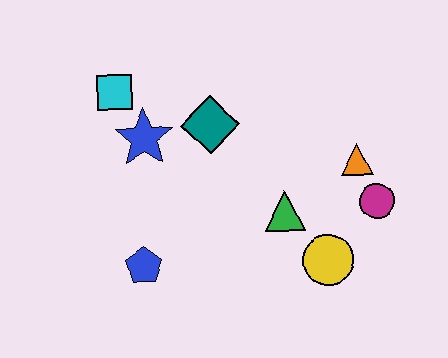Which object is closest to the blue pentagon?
The blue star is closest to the blue pentagon.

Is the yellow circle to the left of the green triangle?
No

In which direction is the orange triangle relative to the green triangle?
The orange triangle is to the right of the green triangle.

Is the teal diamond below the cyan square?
Yes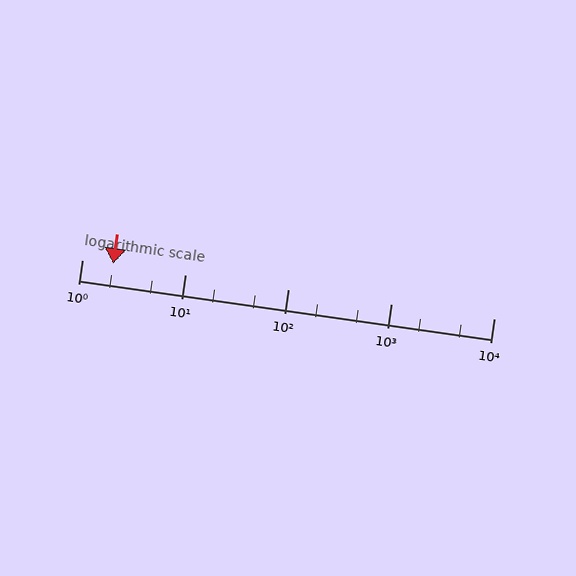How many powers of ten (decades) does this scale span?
The scale spans 4 decades, from 1 to 10000.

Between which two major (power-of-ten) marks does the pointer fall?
The pointer is between 1 and 10.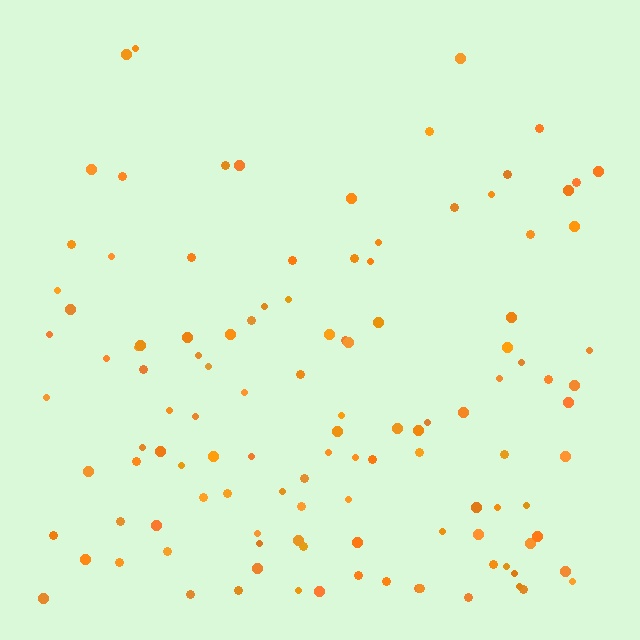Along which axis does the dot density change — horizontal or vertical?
Vertical.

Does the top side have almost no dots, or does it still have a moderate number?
Still a moderate number, just noticeably fewer than the bottom.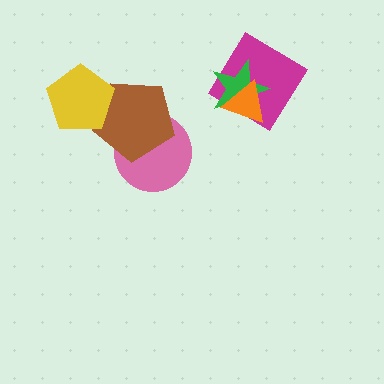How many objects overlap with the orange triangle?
2 objects overlap with the orange triangle.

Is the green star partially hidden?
Yes, it is partially covered by another shape.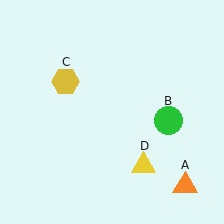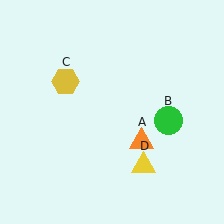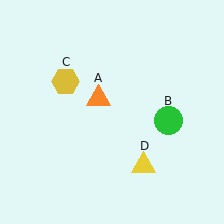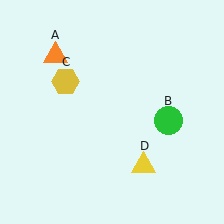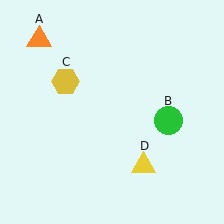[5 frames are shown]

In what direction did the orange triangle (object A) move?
The orange triangle (object A) moved up and to the left.